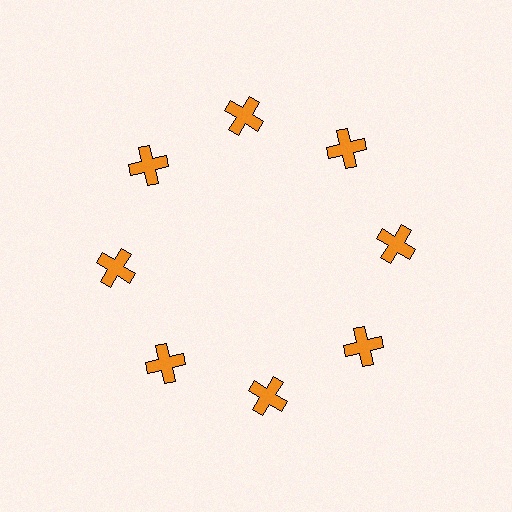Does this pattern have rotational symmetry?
Yes, this pattern has 8-fold rotational symmetry. It looks the same after rotating 45 degrees around the center.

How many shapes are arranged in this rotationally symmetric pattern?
There are 8 shapes, arranged in 8 groups of 1.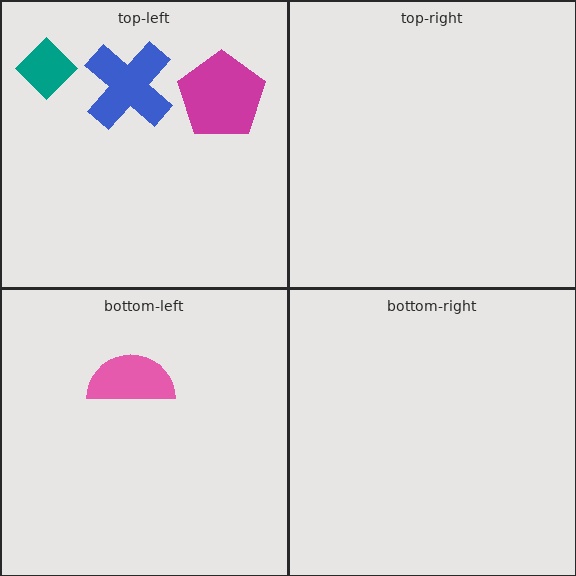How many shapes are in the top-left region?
3.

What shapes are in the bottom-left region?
The pink semicircle.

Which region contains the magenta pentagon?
The top-left region.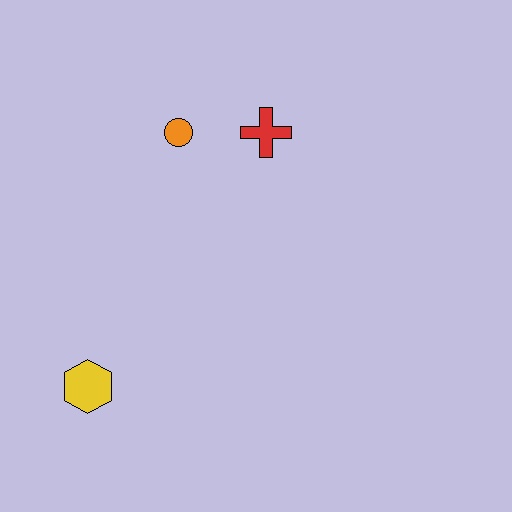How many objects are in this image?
There are 3 objects.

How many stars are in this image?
There are no stars.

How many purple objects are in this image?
There are no purple objects.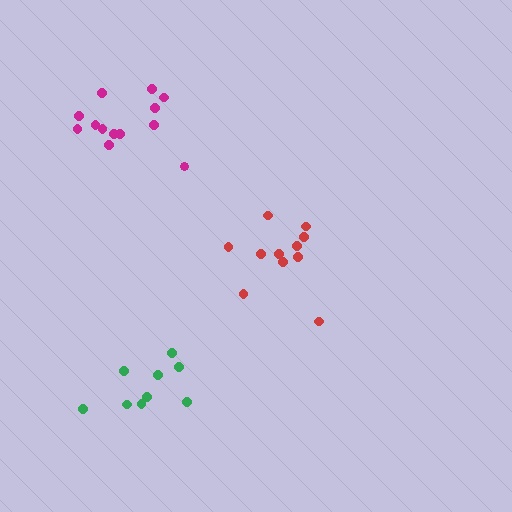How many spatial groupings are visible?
There are 3 spatial groupings.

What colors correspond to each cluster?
The clusters are colored: red, green, magenta.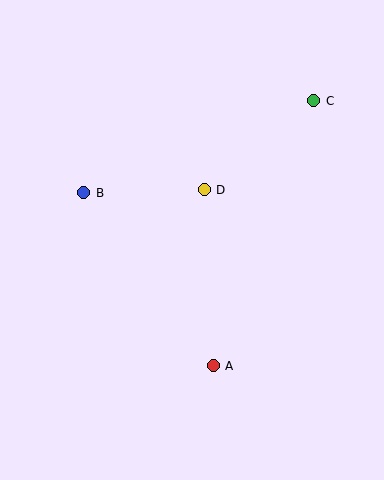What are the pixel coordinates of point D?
Point D is at (204, 190).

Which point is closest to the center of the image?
Point D at (204, 190) is closest to the center.